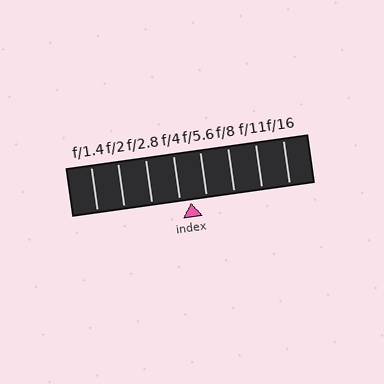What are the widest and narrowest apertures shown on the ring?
The widest aperture shown is f/1.4 and the narrowest is f/16.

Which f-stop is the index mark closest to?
The index mark is closest to f/4.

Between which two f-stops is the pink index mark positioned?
The index mark is between f/4 and f/5.6.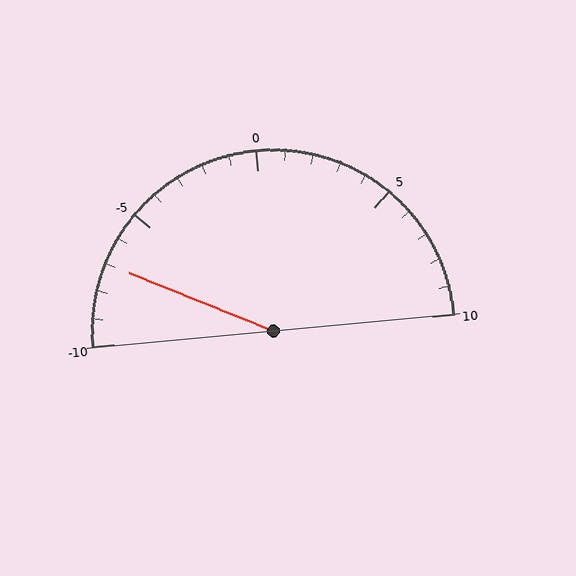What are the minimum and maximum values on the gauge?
The gauge ranges from -10 to 10.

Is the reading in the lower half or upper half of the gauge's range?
The reading is in the lower half of the range (-10 to 10).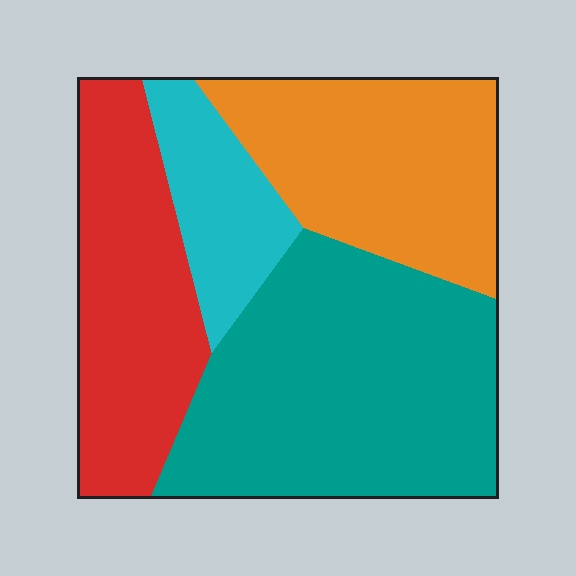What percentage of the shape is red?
Red takes up about one quarter (1/4) of the shape.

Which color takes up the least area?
Cyan, at roughly 10%.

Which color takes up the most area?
Teal, at roughly 40%.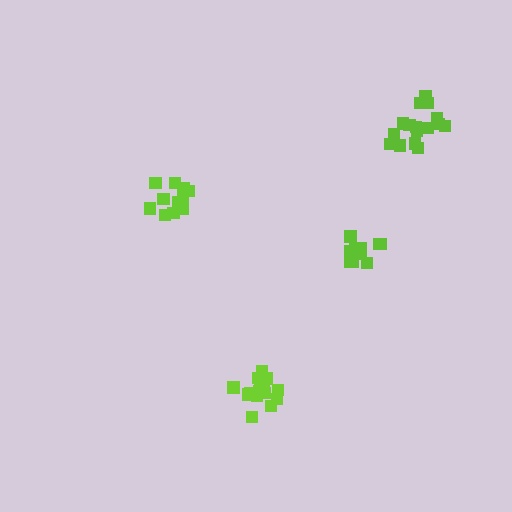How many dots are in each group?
Group 1: 16 dots, Group 2: 12 dots, Group 3: 16 dots, Group 4: 12 dots (56 total).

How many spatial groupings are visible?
There are 4 spatial groupings.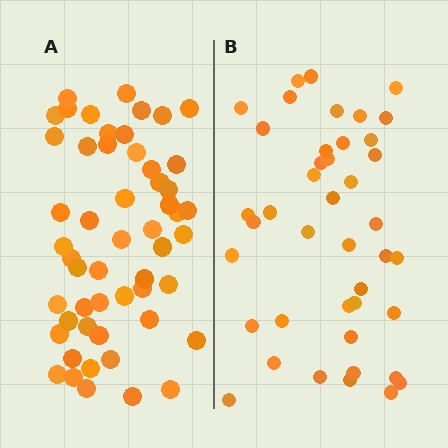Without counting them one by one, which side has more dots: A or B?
Region A (the left region) has more dots.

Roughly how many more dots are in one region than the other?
Region A has roughly 12 or so more dots than region B.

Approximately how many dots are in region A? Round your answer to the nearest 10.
About 50 dots. (The exact count is 53, which rounds to 50.)